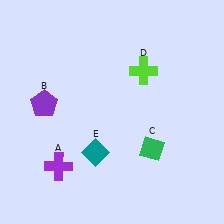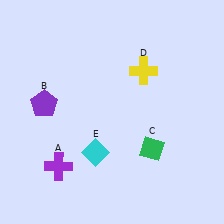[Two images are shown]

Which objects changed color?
D changed from lime to yellow. E changed from teal to cyan.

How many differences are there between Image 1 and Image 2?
There are 2 differences between the two images.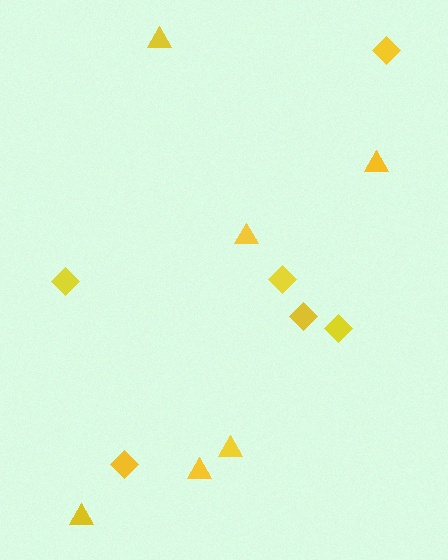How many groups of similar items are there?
There are 2 groups: one group of triangles (6) and one group of diamonds (6).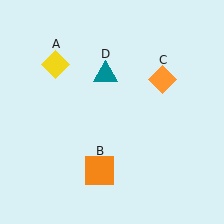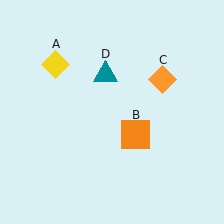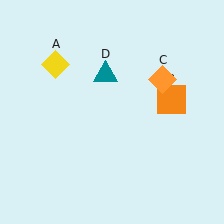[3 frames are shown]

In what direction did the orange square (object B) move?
The orange square (object B) moved up and to the right.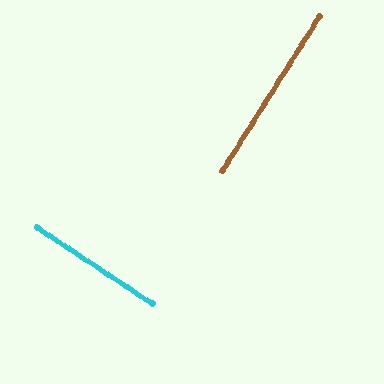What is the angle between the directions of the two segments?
Approximately 89 degrees.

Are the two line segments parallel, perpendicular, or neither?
Perpendicular — they meet at approximately 89°.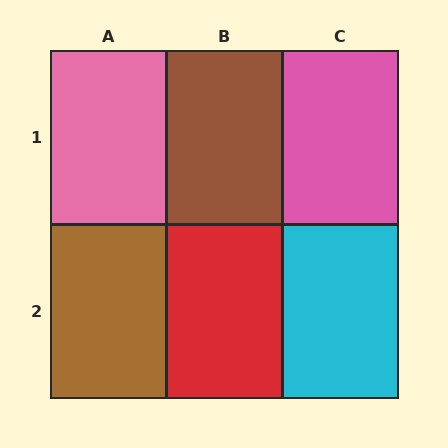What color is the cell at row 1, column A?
Pink.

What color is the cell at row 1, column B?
Brown.